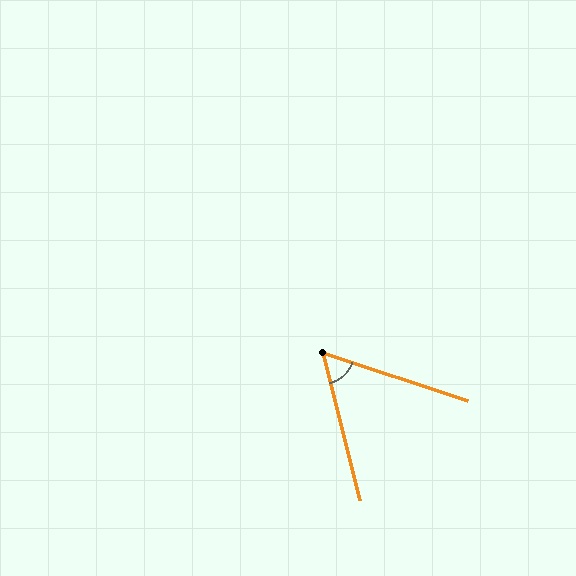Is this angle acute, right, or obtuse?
It is acute.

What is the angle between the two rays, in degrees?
Approximately 58 degrees.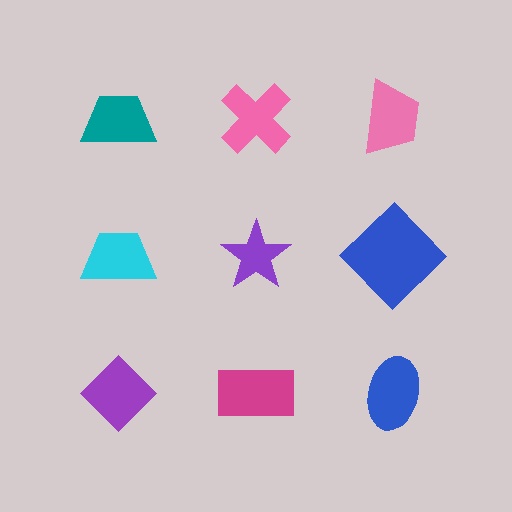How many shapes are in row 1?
3 shapes.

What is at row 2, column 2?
A purple star.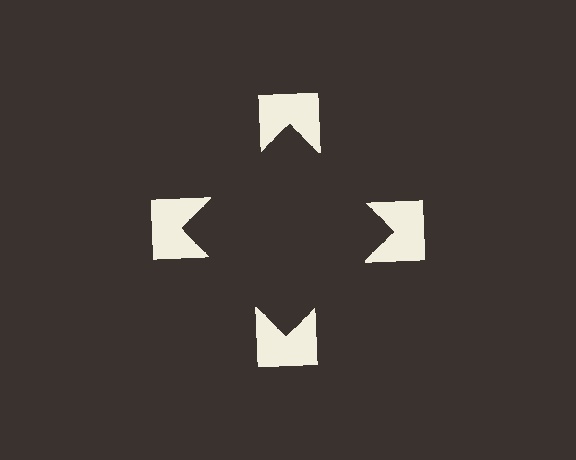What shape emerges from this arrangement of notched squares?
An illusory square — its edges are inferred from the aligned wedge cuts in the notched squares, not physically drawn.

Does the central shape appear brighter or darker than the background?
It typically appears slightly darker than the background, even though no actual brightness change is drawn.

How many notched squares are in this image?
There are 4 — one at each vertex of the illusory square.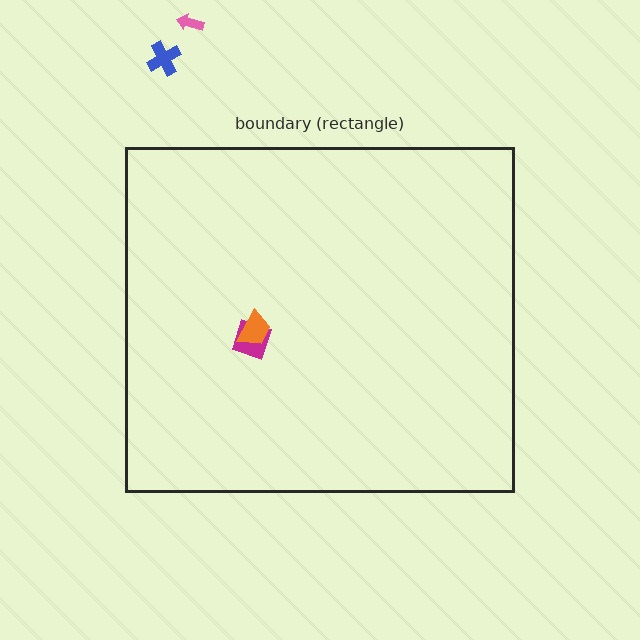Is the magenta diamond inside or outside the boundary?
Inside.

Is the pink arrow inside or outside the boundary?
Outside.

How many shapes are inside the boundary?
2 inside, 2 outside.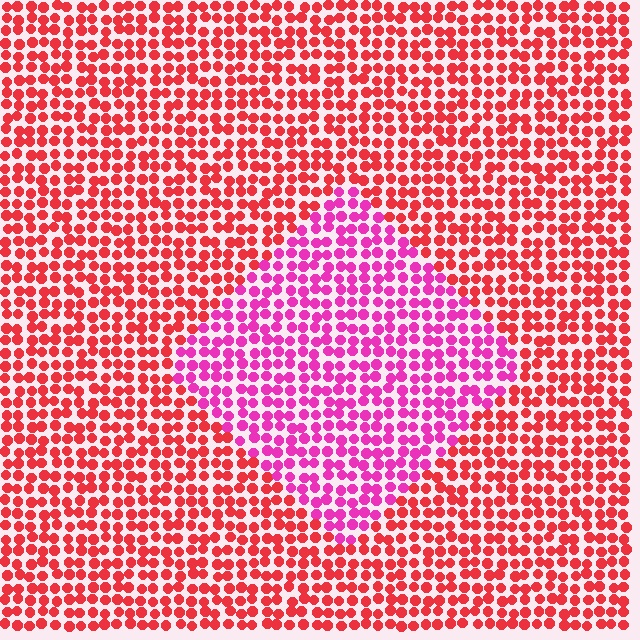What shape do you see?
I see a diamond.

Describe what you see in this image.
The image is filled with small red elements in a uniform arrangement. A diamond-shaped region is visible where the elements are tinted to a slightly different hue, forming a subtle color boundary.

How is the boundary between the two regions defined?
The boundary is defined purely by a slight shift in hue (about 40 degrees). Spacing, size, and orientation are identical on both sides.